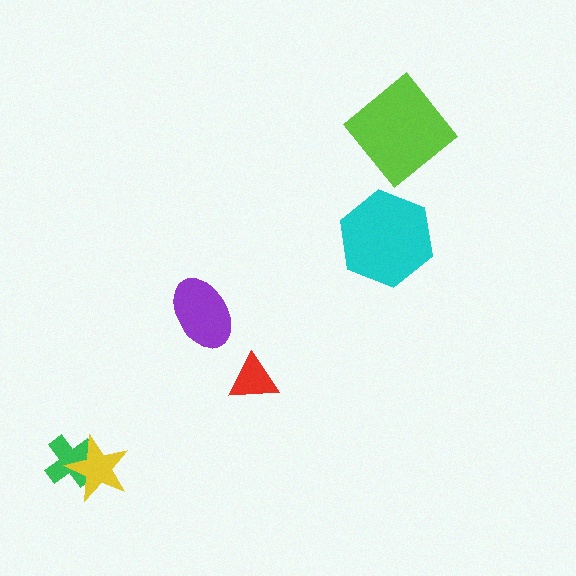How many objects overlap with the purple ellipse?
0 objects overlap with the purple ellipse.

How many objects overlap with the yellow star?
1 object overlaps with the yellow star.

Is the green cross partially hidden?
Yes, it is partially covered by another shape.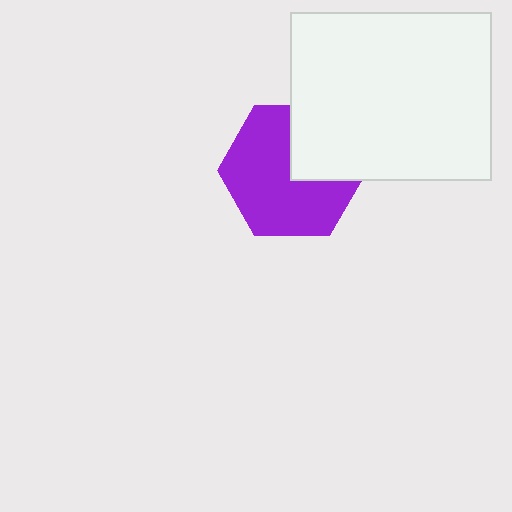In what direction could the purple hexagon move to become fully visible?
The purple hexagon could move toward the lower-left. That would shift it out from behind the white rectangle entirely.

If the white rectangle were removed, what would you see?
You would see the complete purple hexagon.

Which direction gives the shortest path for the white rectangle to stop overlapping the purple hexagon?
Moving toward the upper-right gives the shortest separation.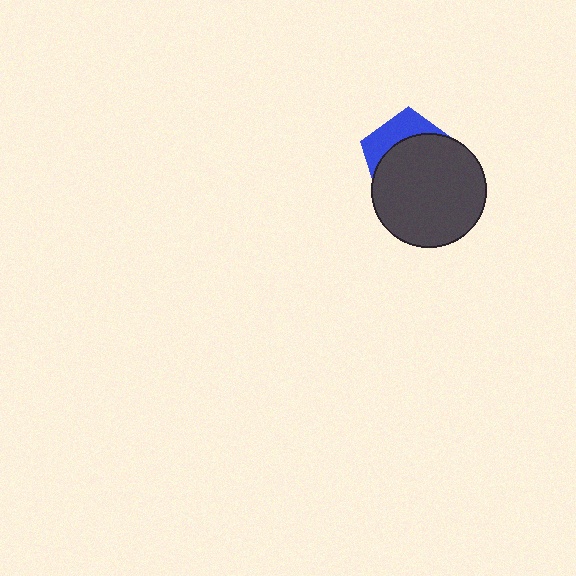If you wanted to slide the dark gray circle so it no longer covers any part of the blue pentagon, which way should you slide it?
Slide it down — that is the most direct way to separate the two shapes.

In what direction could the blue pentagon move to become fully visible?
The blue pentagon could move up. That would shift it out from behind the dark gray circle entirely.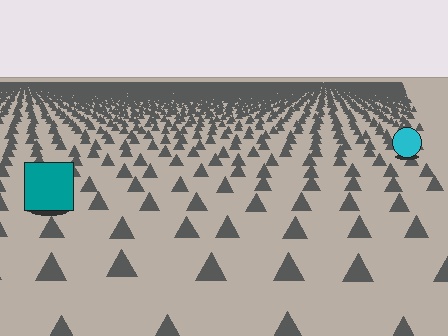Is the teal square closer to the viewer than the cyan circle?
Yes. The teal square is closer — you can tell from the texture gradient: the ground texture is coarser near it.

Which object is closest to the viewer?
The teal square is closest. The texture marks near it are larger and more spread out.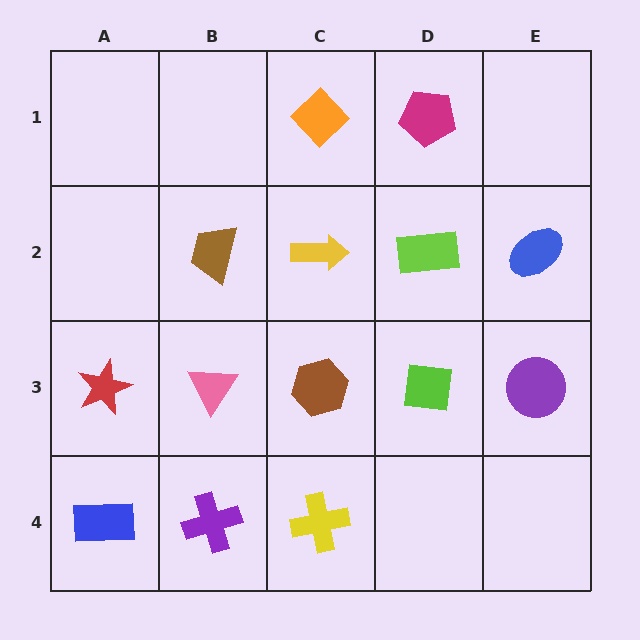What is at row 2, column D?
A lime rectangle.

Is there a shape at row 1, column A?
No, that cell is empty.